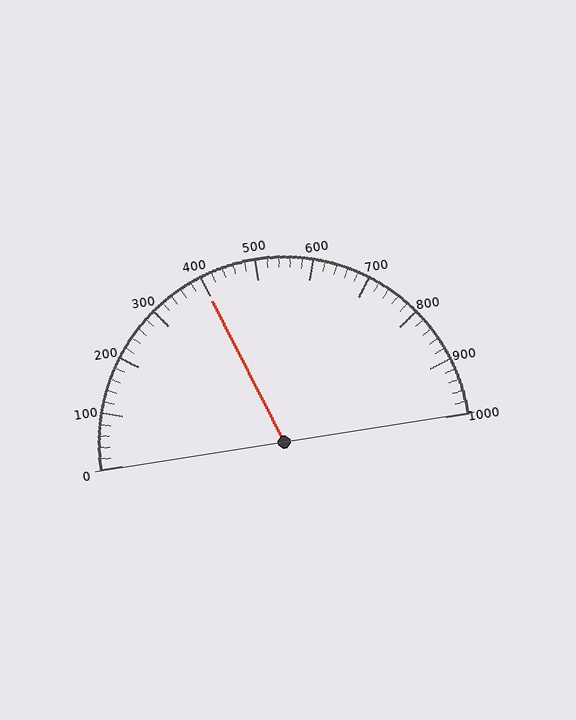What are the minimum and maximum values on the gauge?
The gauge ranges from 0 to 1000.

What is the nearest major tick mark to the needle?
The nearest major tick mark is 400.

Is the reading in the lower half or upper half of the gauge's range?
The reading is in the lower half of the range (0 to 1000).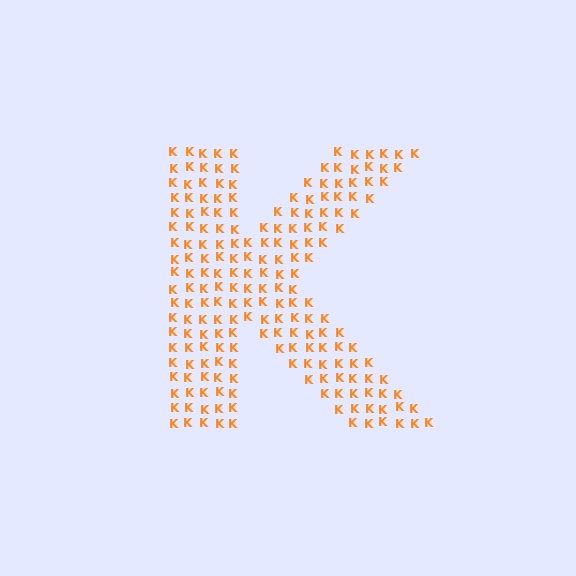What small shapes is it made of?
It is made of small letter K's.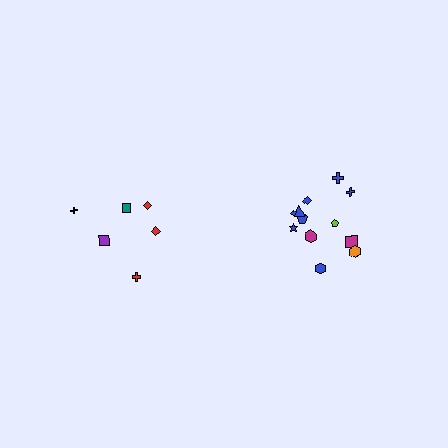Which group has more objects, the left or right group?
The right group.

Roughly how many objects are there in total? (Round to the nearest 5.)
Roughly 20 objects in total.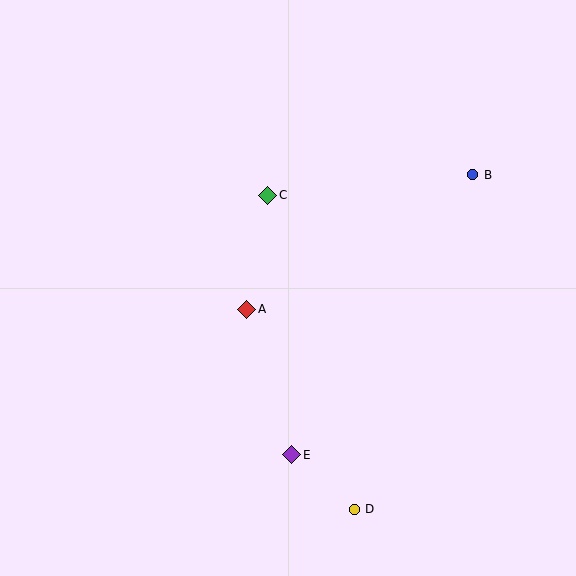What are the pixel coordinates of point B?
Point B is at (473, 175).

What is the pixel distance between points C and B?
The distance between C and B is 206 pixels.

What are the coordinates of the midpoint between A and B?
The midpoint between A and B is at (360, 242).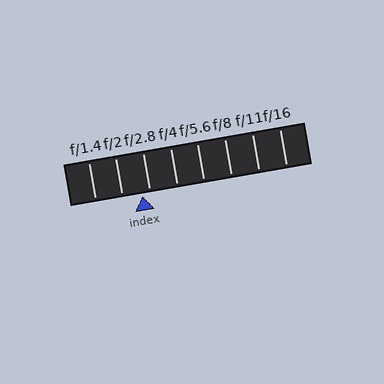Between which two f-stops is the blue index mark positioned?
The index mark is between f/2 and f/2.8.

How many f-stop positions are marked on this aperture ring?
There are 8 f-stop positions marked.